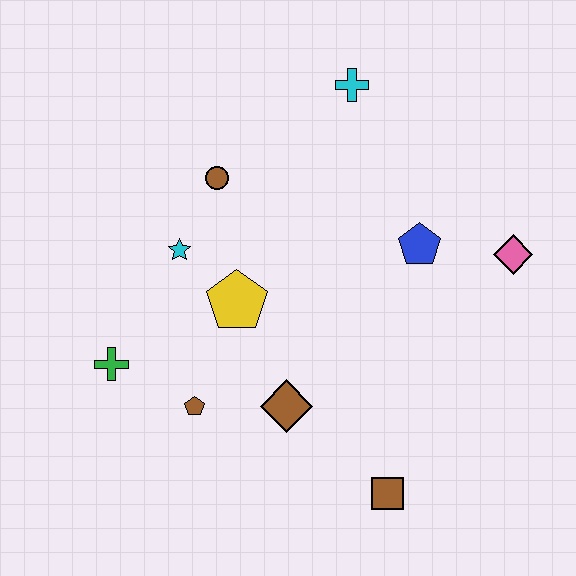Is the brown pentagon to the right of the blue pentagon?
No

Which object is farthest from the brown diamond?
The cyan cross is farthest from the brown diamond.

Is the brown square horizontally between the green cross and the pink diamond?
Yes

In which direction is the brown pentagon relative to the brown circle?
The brown pentagon is below the brown circle.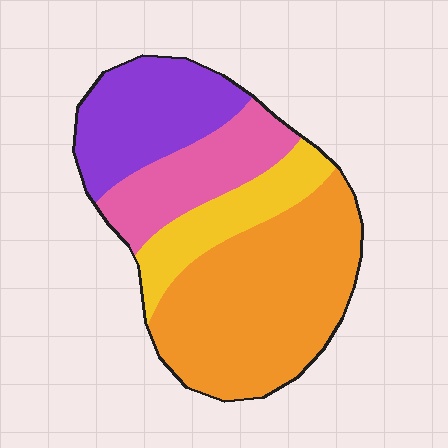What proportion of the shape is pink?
Pink takes up about one sixth (1/6) of the shape.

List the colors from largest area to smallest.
From largest to smallest: orange, purple, pink, yellow.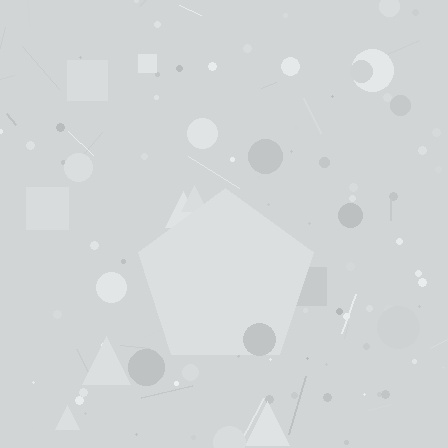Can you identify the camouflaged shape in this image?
The camouflaged shape is a pentagon.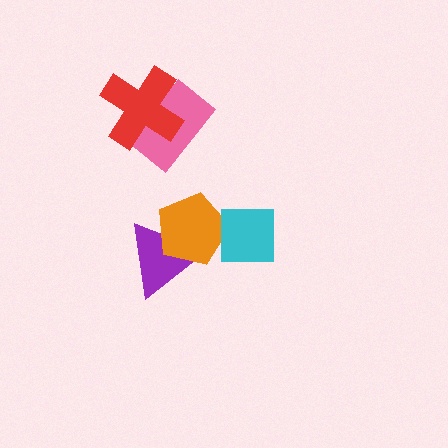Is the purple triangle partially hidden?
Yes, it is partially covered by another shape.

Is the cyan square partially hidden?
No, no other shape covers it.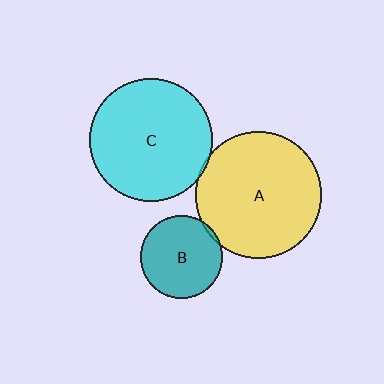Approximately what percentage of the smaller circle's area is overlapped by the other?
Approximately 5%.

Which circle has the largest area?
Circle A (yellow).